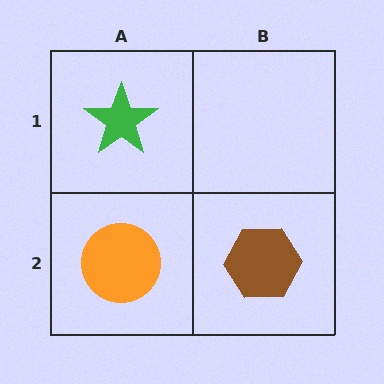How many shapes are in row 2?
2 shapes.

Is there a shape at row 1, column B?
No, that cell is empty.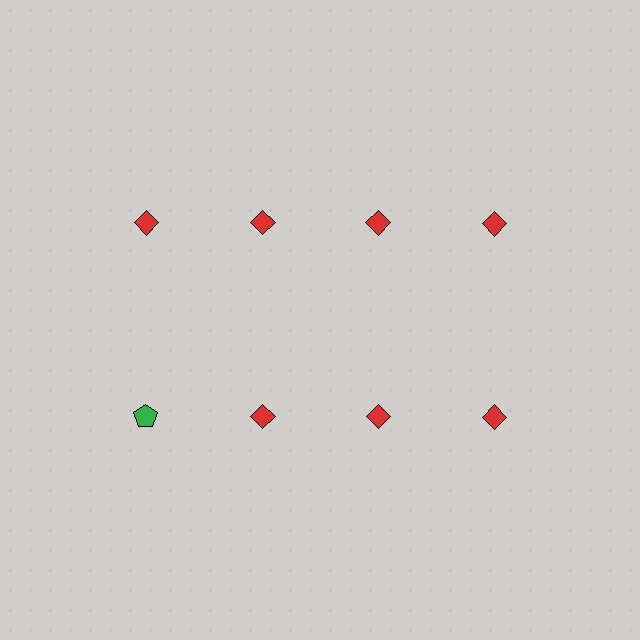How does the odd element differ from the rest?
It differs in both color (green instead of red) and shape (pentagon instead of diamond).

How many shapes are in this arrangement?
There are 8 shapes arranged in a grid pattern.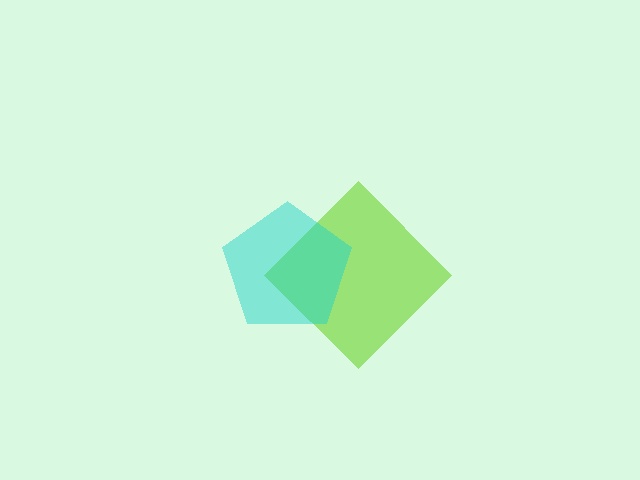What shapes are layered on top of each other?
The layered shapes are: a lime diamond, a cyan pentagon.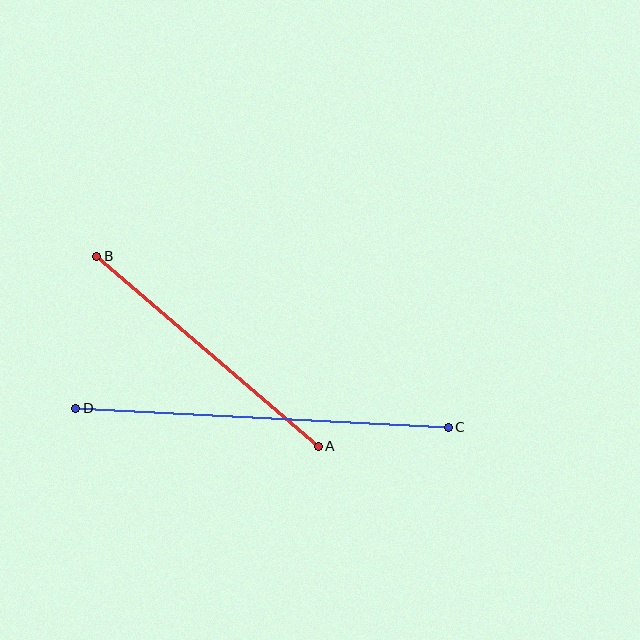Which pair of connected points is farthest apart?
Points C and D are farthest apart.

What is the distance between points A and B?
The distance is approximately 292 pixels.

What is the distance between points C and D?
The distance is approximately 373 pixels.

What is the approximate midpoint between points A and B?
The midpoint is at approximately (207, 351) pixels.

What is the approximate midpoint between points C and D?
The midpoint is at approximately (262, 418) pixels.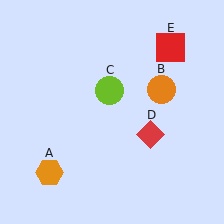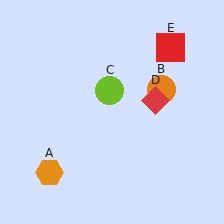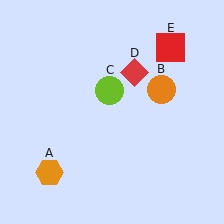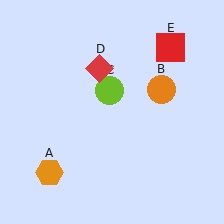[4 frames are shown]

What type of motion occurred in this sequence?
The red diamond (object D) rotated counterclockwise around the center of the scene.